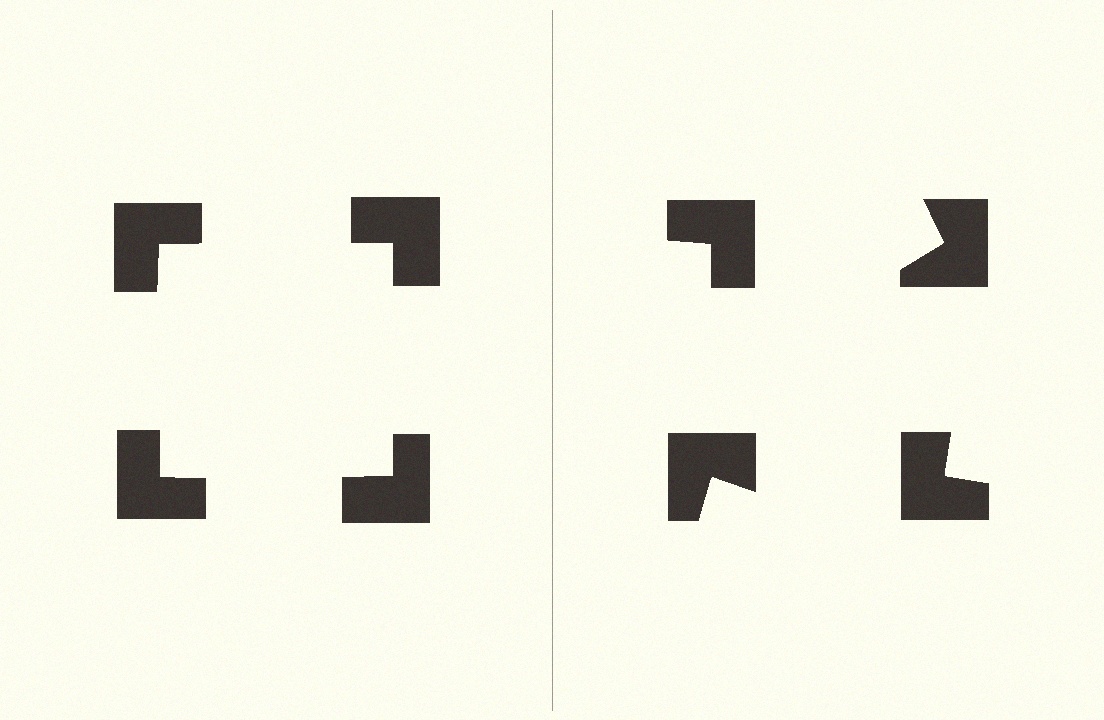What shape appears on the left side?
An illusory square.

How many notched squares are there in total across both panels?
8 — 4 on each side.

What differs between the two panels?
The notched squares are positioned identically on both sides; only the wedge orientations differ. On the left they align to a square; on the right they are misaligned.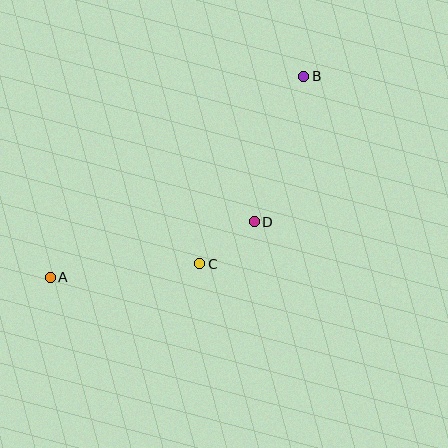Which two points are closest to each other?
Points C and D are closest to each other.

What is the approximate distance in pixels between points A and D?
The distance between A and D is approximately 212 pixels.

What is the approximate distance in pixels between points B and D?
The distance between B and D is approximately 154 pixels.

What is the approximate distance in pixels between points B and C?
The distance between B and C is approximately 215 pixels.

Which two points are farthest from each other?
Points A and B are farthest from each other.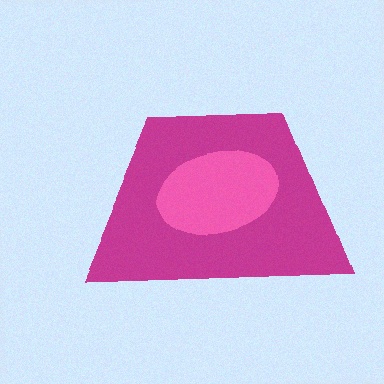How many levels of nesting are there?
2.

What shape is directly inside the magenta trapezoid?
The pink ellipse.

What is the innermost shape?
The pink ellipse.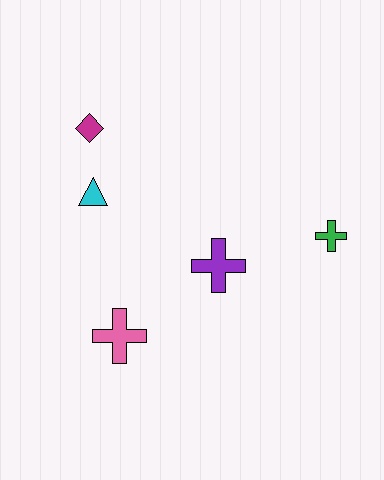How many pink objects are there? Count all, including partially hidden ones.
There is 1 pink object.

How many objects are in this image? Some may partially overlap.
There are 5 objects.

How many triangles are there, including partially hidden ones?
There is 1 triangle.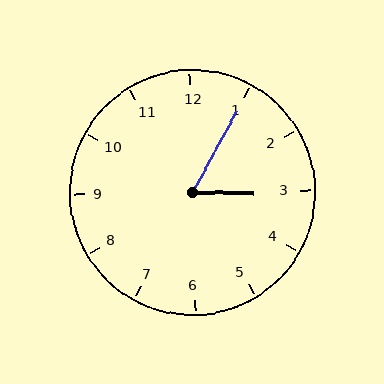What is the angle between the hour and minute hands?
Approximately 62 degrees.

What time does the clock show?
3:05.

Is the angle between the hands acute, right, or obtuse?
It is acute.